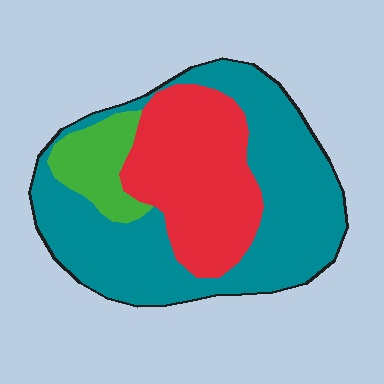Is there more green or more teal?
Teal.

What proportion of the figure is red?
Red takes up about one third (1/3) of the figure.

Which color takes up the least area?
Green, at roughly 10%.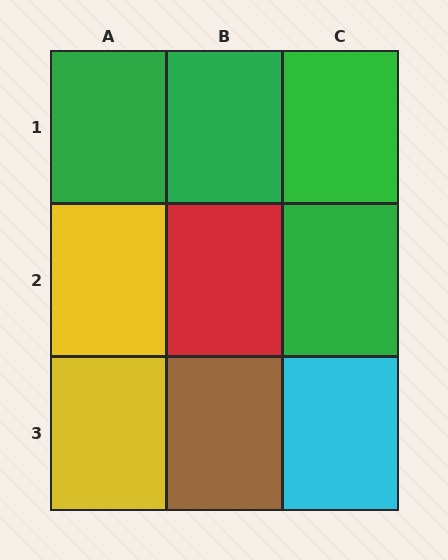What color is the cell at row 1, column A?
Green.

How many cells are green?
4 cells are green.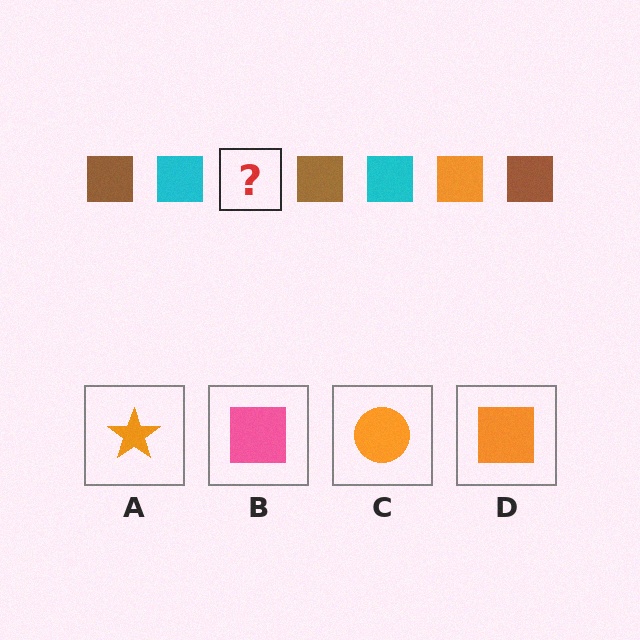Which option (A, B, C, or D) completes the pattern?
D.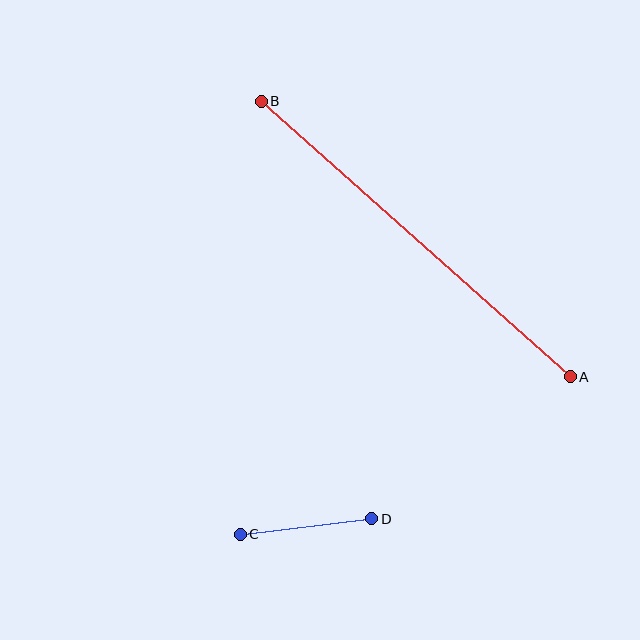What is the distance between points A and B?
The distance is approximately 414 pixels.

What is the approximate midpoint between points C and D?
The midpoint is at approximately (306, 527) pixels.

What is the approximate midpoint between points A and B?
The midpoint is at approximately (416, 239) pixels.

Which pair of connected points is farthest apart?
Points A and B are farthest apart.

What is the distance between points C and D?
The distance is approximately 132 pixels.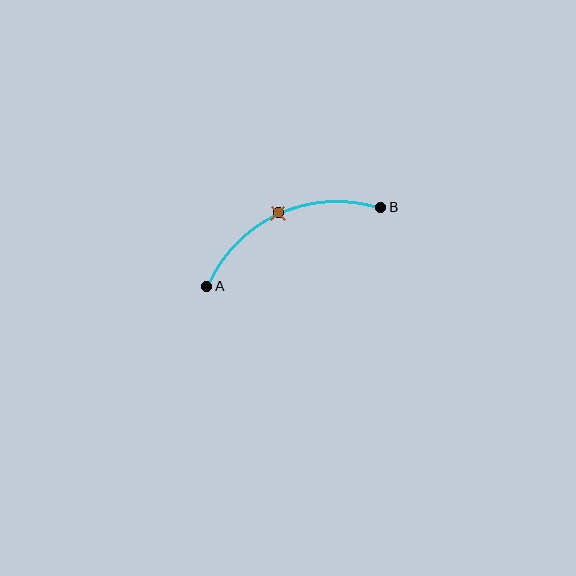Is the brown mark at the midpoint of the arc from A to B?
Yes. The brown mark lies on the arc at equal arc-length from both A and B — it is the arc midpoint.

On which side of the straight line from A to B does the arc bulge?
The arc bulges above the straight line connecting A and B.